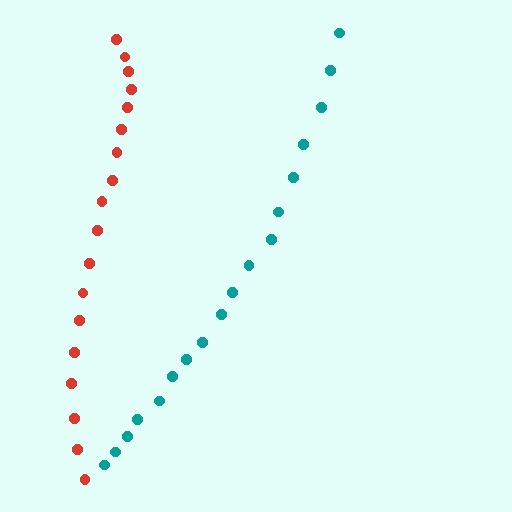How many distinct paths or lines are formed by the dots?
There are 2 distinct paths.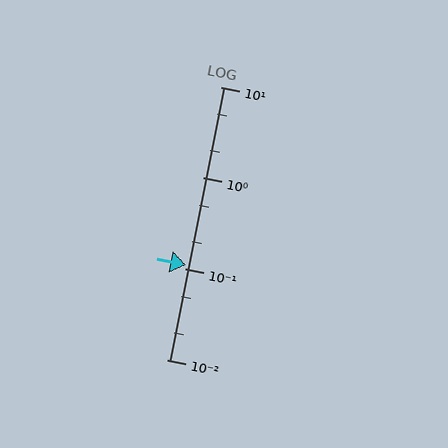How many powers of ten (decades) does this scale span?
The scale spans 3 decades, from 0.01 to 10.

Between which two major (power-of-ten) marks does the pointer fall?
The pointer is between 0.1 and 1.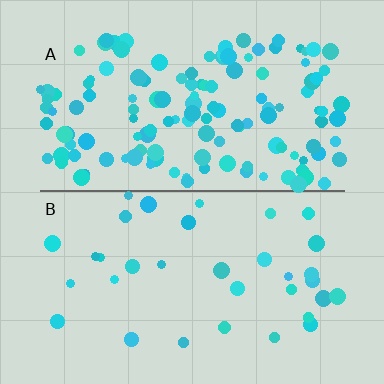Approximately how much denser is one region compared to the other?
Approximately 4.0× — region A over region B.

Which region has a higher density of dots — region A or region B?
A (the top).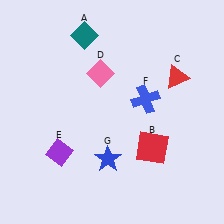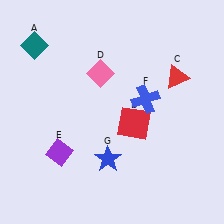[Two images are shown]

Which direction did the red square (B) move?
The red square (B) moved up.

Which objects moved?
The objects that moved are: the teal diamond (A), the red square (B).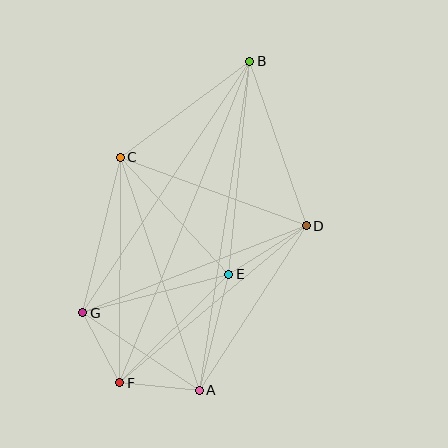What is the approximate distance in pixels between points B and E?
The distance between B and E is approximately 214 pixels.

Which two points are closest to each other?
Points F and G are closest to each other.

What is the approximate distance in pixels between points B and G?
The distance between B and G is approximately 302 pixels.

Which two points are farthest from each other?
Points B and F are farthest from each other.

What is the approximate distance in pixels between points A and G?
The distance between A and G is approximately 140 pixels.